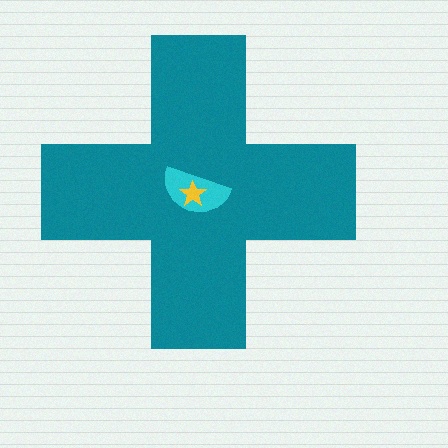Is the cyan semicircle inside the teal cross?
Yes.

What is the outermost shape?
The teal cross.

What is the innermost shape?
The yellow star.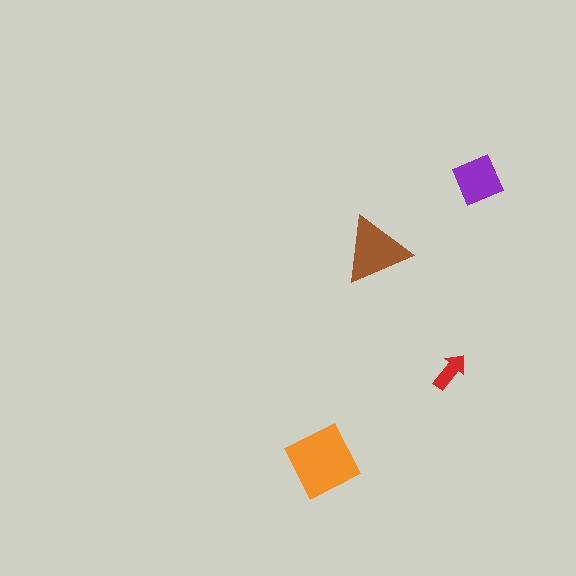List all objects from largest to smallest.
The orange diamond, the brown triangle, the purple square, the red arrow.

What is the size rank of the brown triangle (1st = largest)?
2nd.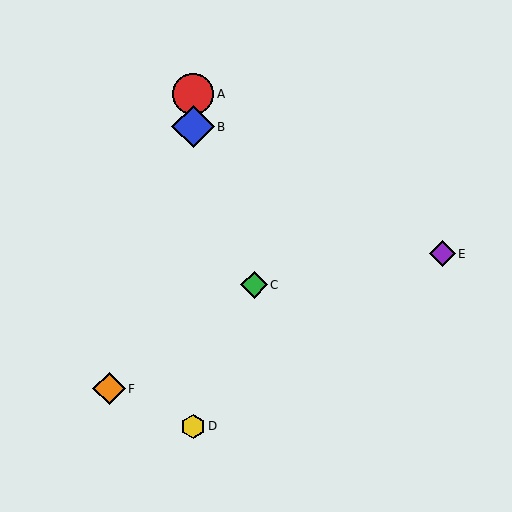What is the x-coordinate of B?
Object B is at x≈193.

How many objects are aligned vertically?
3 objects (A, B, D) are aligned vertically.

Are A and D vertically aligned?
Yes, both are at x≈193.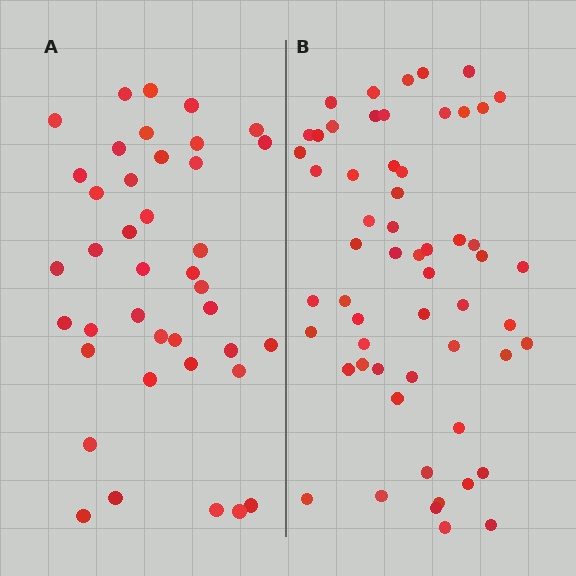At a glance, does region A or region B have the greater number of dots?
Region B (the right region) has more dots.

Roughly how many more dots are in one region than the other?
Region B has approximately 15 more dots than region A.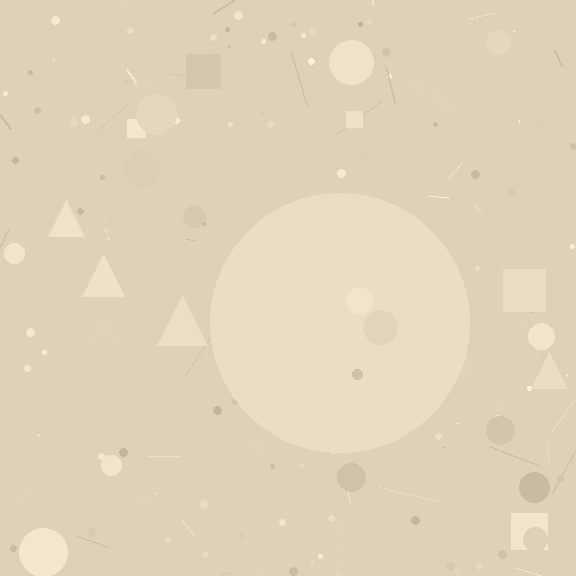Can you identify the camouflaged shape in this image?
The camouflaged shape is a circle.